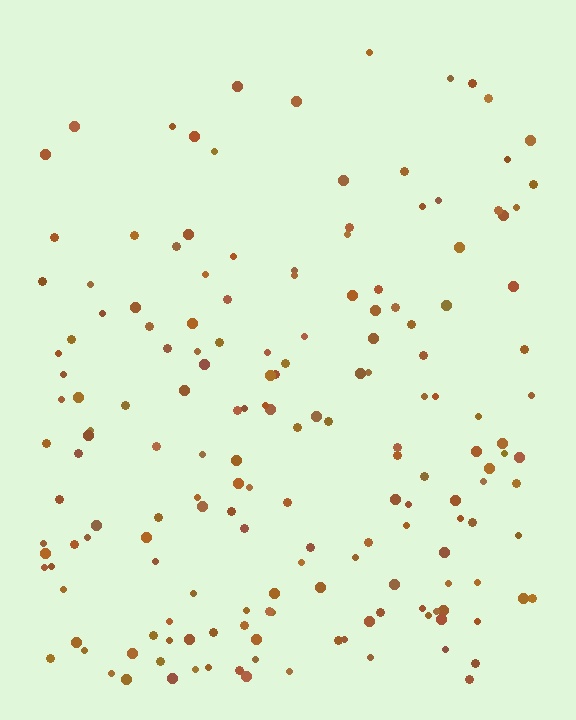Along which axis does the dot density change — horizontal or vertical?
Vertical.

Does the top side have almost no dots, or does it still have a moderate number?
Still a moderate number, just noticeably fewer than the bottom.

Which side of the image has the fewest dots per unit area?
The top.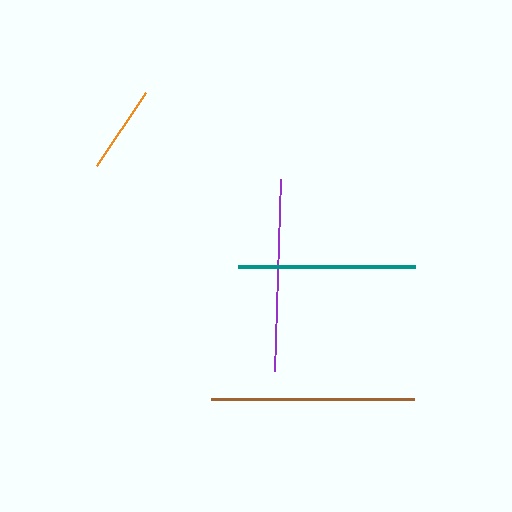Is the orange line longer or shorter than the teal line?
The teal line is longer than the orange line.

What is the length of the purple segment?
The purple segment is approximately 192 pixels long.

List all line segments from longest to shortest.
From longest to shortest: brown, purple, teal, orange.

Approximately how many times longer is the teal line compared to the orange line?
The teal line is approximately 2.0 times the length of the orange line.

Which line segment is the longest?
The brown line is the longest at approximately 203 pixels.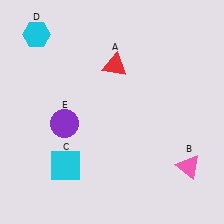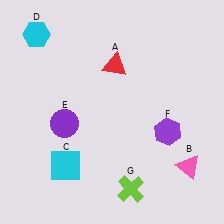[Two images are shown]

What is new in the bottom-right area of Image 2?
A purple hexagon (F) was added in the bottom-right area of Image 2.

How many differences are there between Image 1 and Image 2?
There are 2 differences between the two images.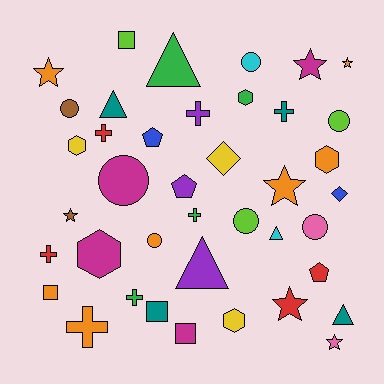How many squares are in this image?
There are 4 squares.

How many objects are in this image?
There are 40 objects.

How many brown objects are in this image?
There are 2 brown objects.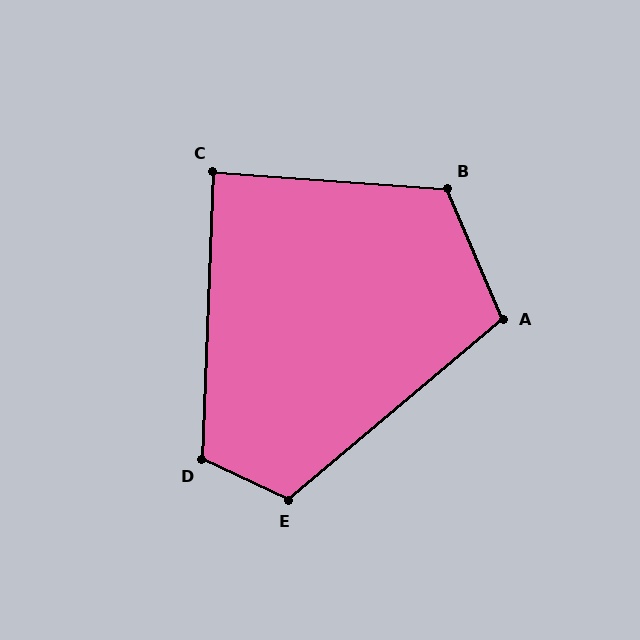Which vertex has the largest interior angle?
B, at approximately 117 degrees.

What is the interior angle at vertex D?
Approximately 113 degrees (obtuse).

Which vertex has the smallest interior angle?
C, at approximately 88 degrees.